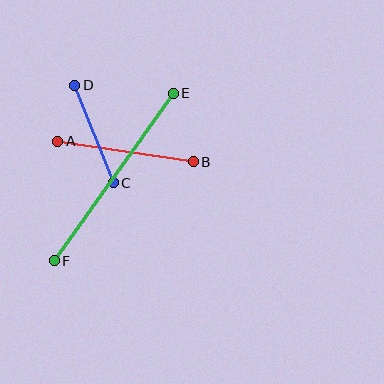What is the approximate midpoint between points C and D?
The midpoint is at approximately (94, 134) pixels.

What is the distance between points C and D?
The distance is approximately 105 pixels.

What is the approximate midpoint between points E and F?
The midpoint is at approximately (114, 177) pixels.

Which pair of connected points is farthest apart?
Points E and F are farthest apart.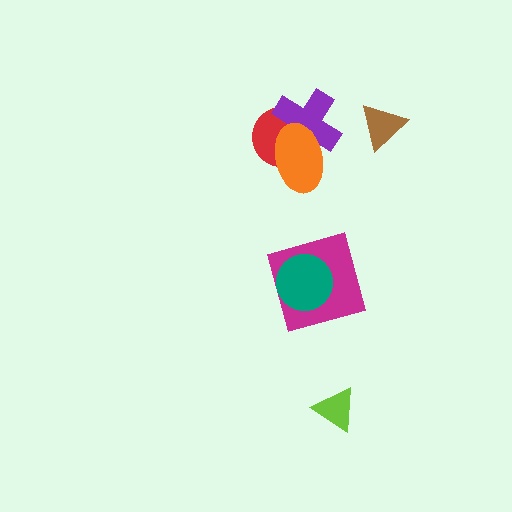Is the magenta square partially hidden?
Yes, it is partially covered by another shape.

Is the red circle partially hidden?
Yes, it is partially covered by another shape.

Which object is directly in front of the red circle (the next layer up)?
The purple cross is directly in front of the red circle.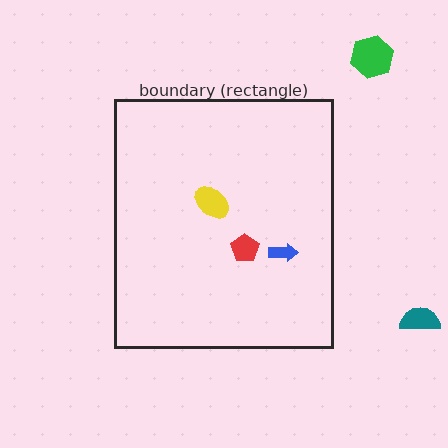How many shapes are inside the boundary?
3 inside, 2 outside.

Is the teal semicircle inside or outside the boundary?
Outside.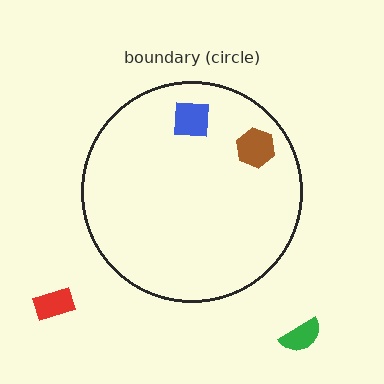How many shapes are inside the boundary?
2 inside, 2 outside.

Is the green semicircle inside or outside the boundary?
Outside.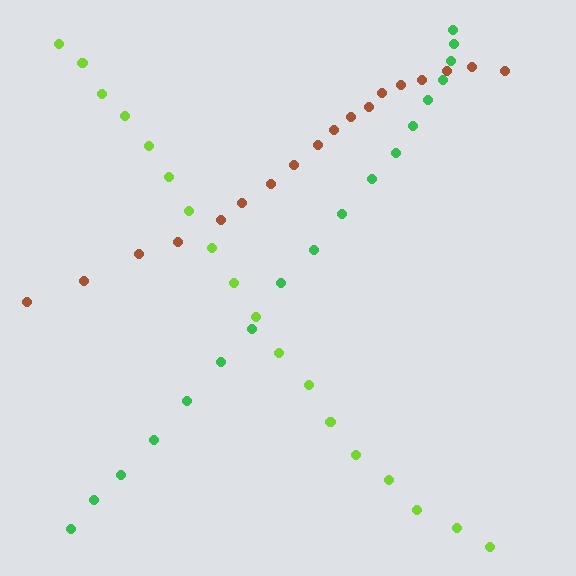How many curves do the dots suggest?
There are 3 distinct paths.